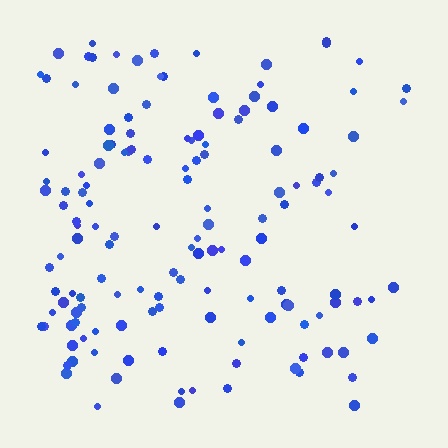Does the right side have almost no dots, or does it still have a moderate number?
Still a moderate number, just noticeably fewer than the left.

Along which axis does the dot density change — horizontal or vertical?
Horizontal.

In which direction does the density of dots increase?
From right to left, with the left side densest.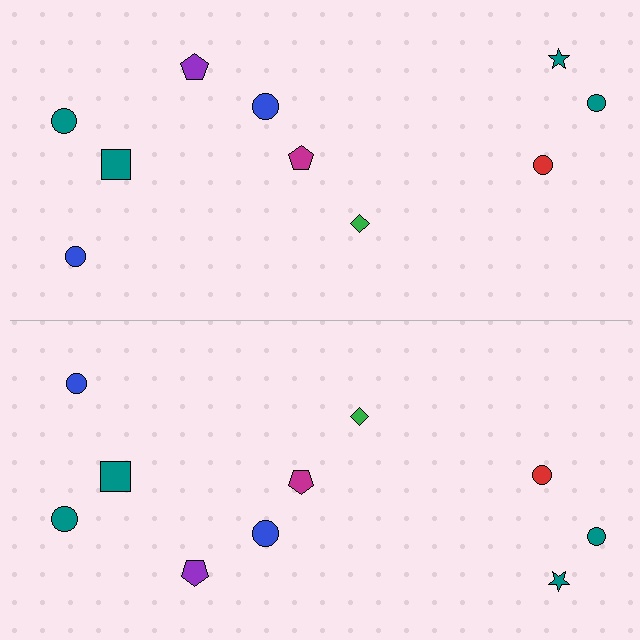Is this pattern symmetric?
Yes, this pattern has bilateral (reflection) symmetry.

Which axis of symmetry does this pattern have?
The pattern has a horizontal axis of symmetry running through the center of the image.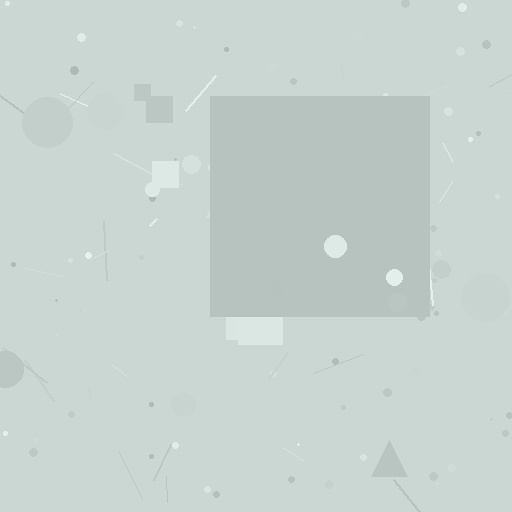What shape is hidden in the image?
A square is hidden in the image.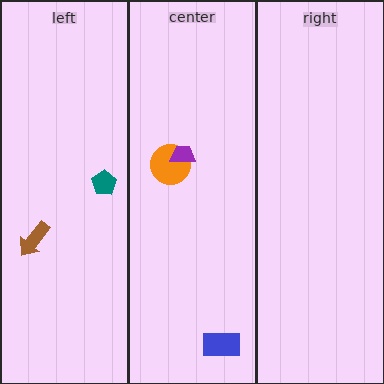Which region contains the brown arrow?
The left region.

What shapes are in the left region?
The brown arrow, the teal pentagon.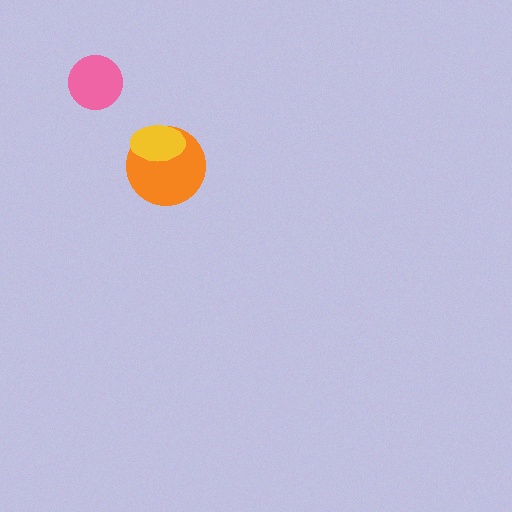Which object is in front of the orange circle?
The yellow ellipse is in front of the orange circle.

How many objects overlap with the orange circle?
1 object overlaps with the orange circle.